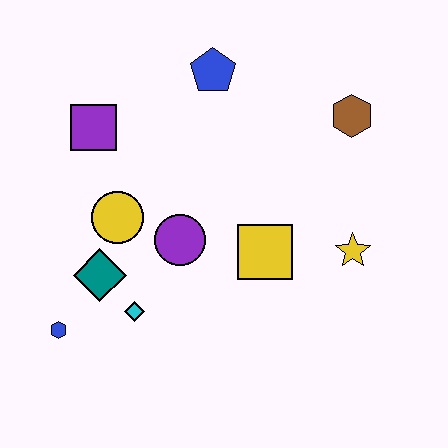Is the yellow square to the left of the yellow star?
Yes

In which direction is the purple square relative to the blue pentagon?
The purple square is to the left of the blue pentagon.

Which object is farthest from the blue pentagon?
The blue hexagon is farthest from the blue pentagon.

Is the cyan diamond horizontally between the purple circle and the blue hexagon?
Yes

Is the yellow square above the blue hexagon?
Yes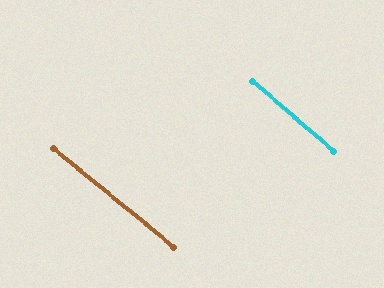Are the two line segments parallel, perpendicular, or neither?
Parallel — their directions differ by only 1.7°.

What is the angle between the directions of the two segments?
Approximately 2 degrees.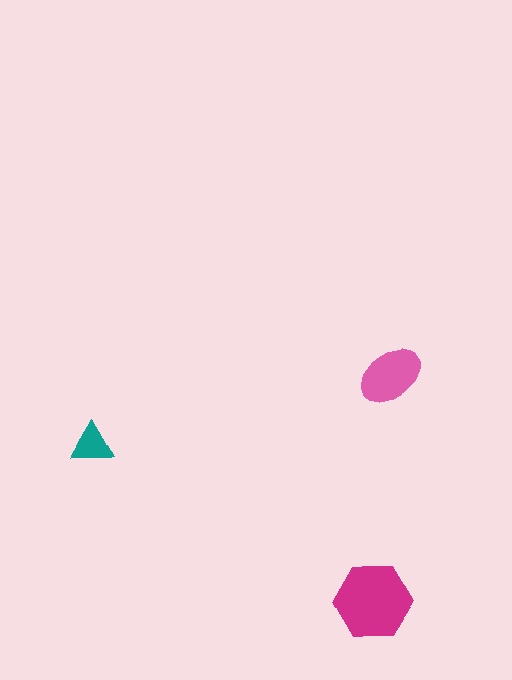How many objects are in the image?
There are 3 objects in the image.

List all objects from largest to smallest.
The magenta hexagon, the pink ellipse, the teal triangle.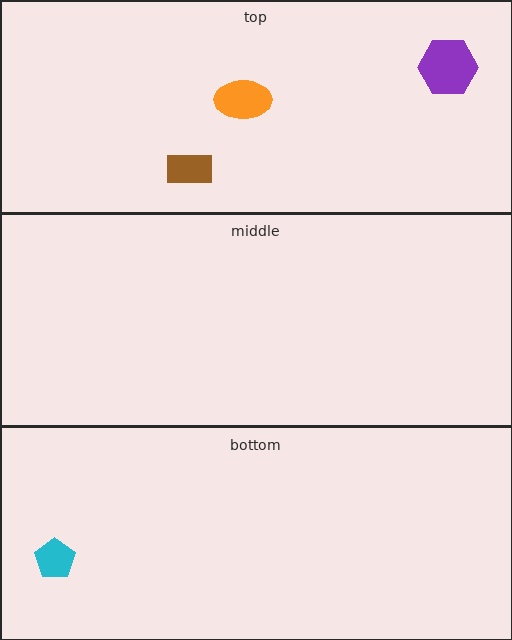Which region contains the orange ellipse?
The top region.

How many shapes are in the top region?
3.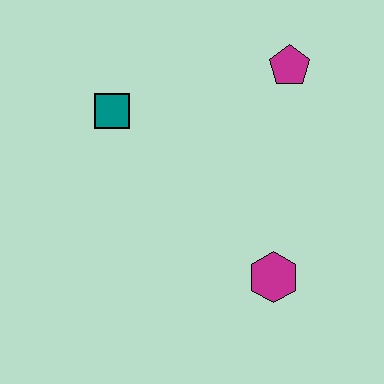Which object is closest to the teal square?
The magenta pentagon is closest to the teal square.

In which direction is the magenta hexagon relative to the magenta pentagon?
The magenta hexagon is below the magenta pentagon.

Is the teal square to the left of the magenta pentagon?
Yes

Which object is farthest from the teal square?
The magenta hexagon is farthest from the teal square.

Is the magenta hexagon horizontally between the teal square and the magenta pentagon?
Yes